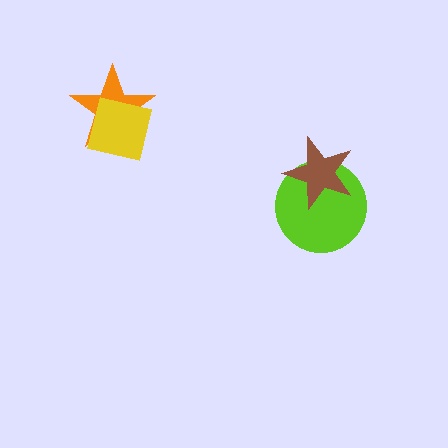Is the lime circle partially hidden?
Yes, it is partially covered by another shape.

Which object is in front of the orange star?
The yellow square is in front of the orange star.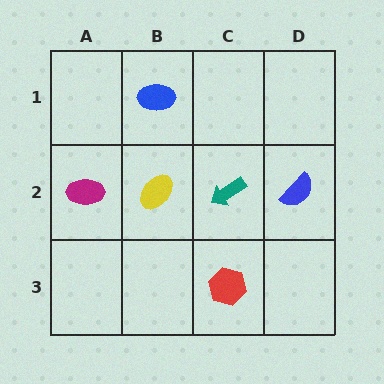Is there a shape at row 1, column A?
No, that cell is empty.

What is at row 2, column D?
A blue semicircle.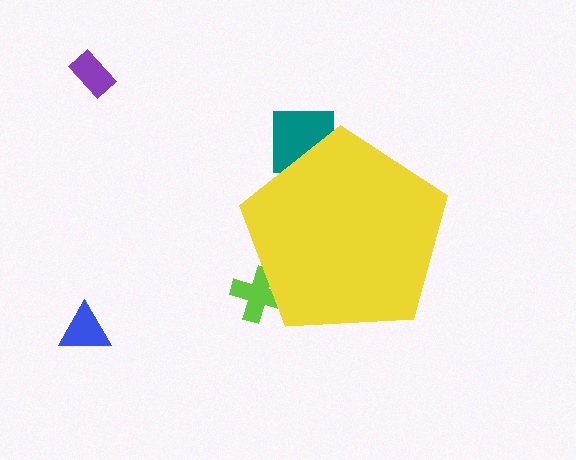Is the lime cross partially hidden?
Yes, the lime cross is partially hidden behind the yellow pentagon.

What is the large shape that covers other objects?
A yellow pentagon.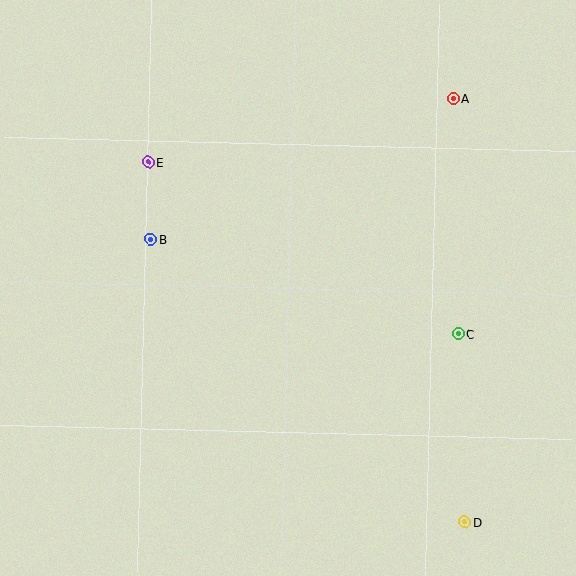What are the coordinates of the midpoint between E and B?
The midpoint between E and B is at (149, 201).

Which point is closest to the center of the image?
Point B at (151, 239) is closest to the center.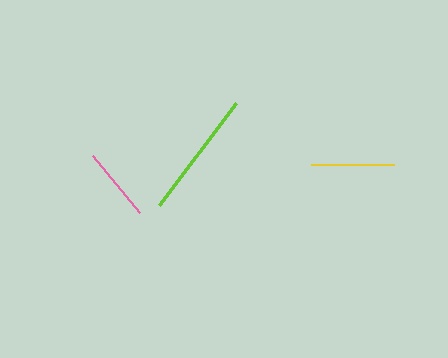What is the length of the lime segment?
The lime segment is approximately 128 pixels long.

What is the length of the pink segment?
The pink segment is approximately 73 pixels long.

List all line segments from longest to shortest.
From longest to shortest: lime, yellow, pink.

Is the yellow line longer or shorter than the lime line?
The lime line is longer than the yellow line.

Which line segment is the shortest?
The pink line is the shortest at approximately 73 pixels.